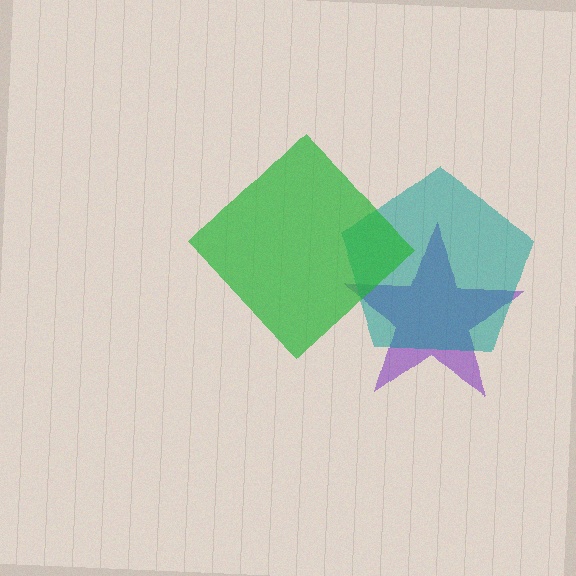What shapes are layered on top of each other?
The layered shapes are: a purple star, a teal pentagon, a green diamond.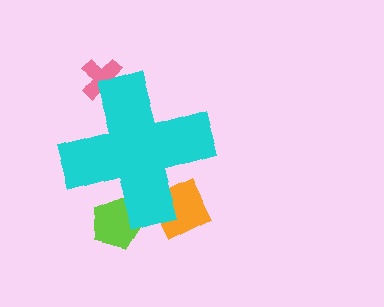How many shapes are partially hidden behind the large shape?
3 shapes are partially hidden.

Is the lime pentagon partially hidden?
Yes, the lime pentagon is partially hidden behind the cyan cross.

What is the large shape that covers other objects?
A cyan cross.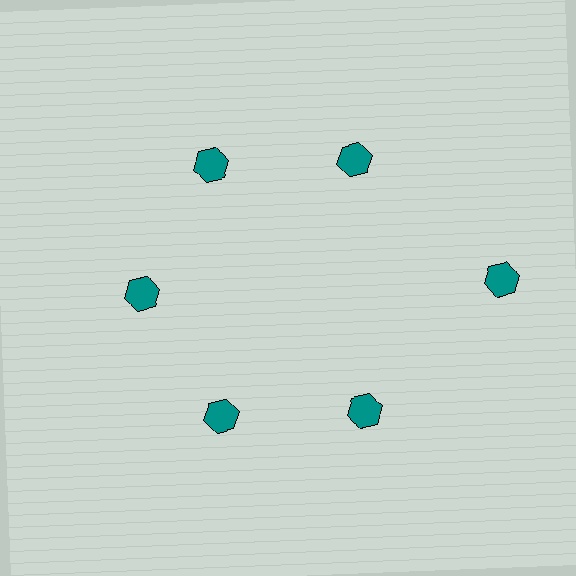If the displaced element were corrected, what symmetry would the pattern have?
It would have 6-fold rotational symmetry — the pattern would map onto itself every 60 degrees.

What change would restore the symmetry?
The symmetry would be restored by moving it inward, back onto the ring so that all 6 hexagons sit at equal angles and equal distance from the center.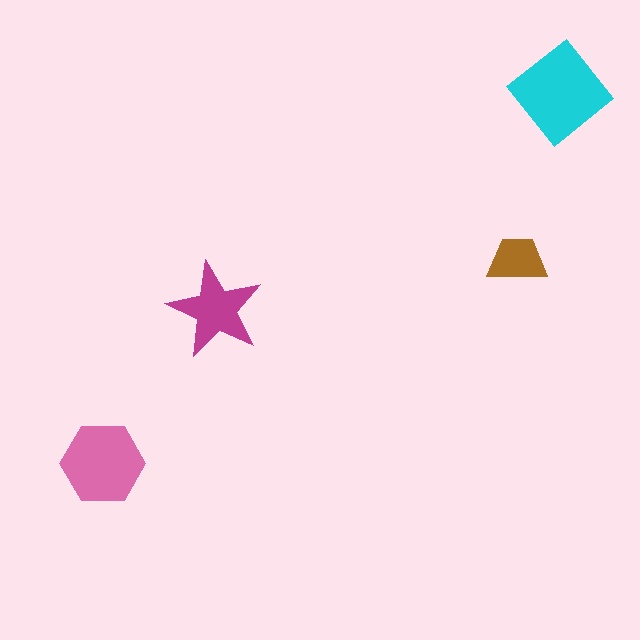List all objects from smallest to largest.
The brown trapezoid, the magenta star, the pink hexagon, the cyan diamond.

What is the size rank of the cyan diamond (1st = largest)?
1st.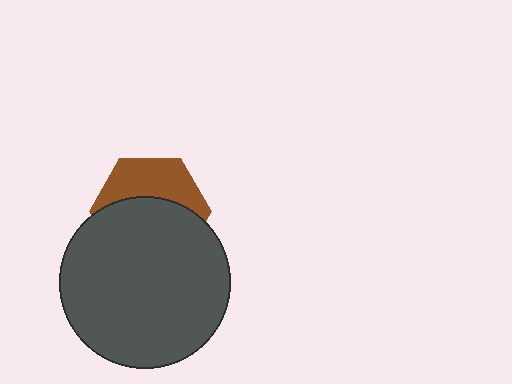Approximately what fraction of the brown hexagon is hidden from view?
Roughly 59% of the brown hexagon is hidden behind the dark gray circle.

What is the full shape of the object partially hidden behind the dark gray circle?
The partially hidden object is a brown hexagon.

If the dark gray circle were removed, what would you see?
You would see the complete brown hexagon.